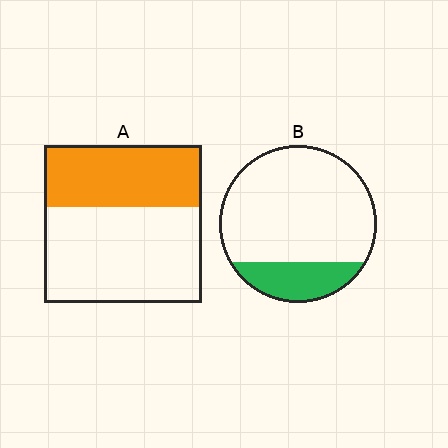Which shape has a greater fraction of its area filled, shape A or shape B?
Shape A.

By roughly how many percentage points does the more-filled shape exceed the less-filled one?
By roughly 20 percentage points (A over B).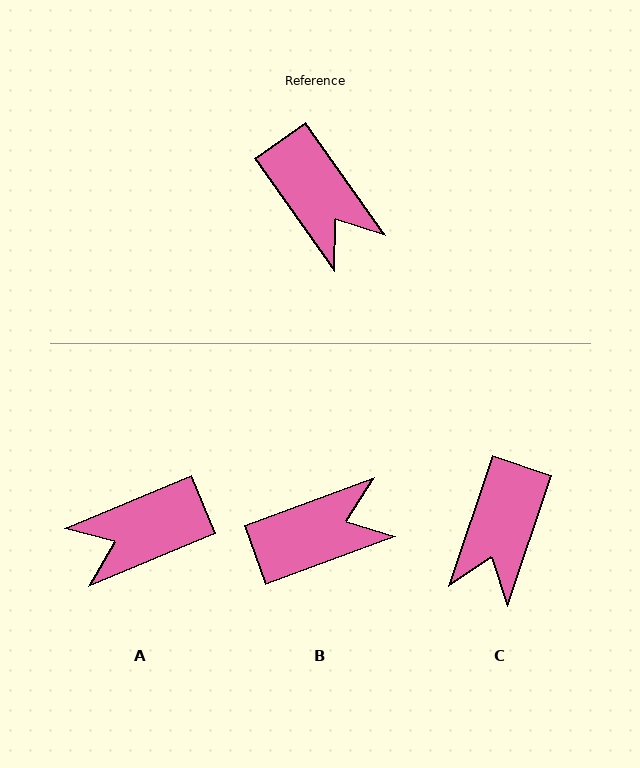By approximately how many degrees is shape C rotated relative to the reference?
Approximately 53 degrees clockwise.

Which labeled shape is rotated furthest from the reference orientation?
A, about 102 degrees away.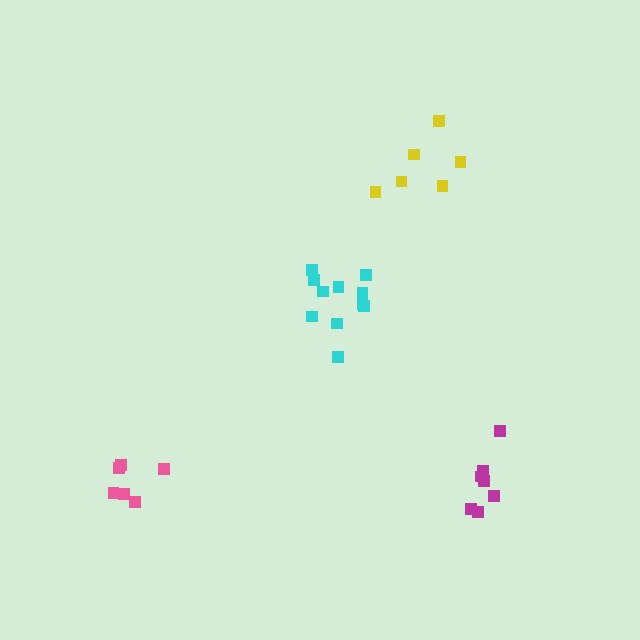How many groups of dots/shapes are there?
There are 4 groups.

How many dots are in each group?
Group 1: 7 dots, Group 2: 11 dots, Group 3: 6 dots, Group 4: 6 dots (30 total).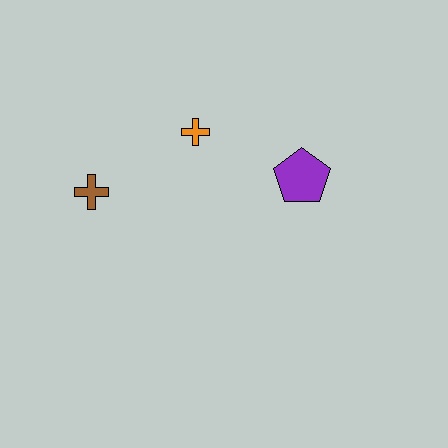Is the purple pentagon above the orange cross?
No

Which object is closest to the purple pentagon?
The orange cross is closest to the purple pentagon.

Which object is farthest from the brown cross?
The purple pentagon is farthest from the brown cross.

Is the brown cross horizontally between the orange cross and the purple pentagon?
No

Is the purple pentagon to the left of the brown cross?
No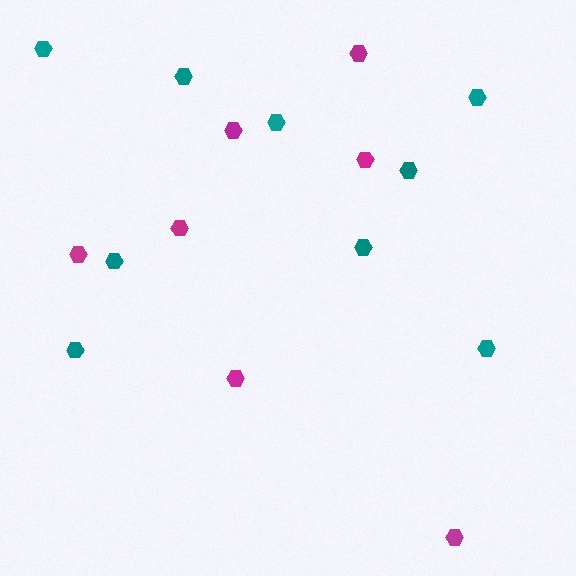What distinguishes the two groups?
There are 2 groups: one group of teal hexagons (9) and one group of magenta hexagons (7).